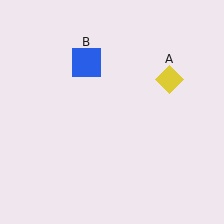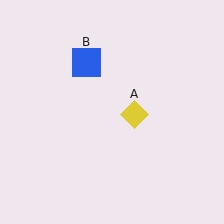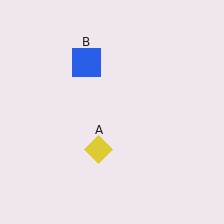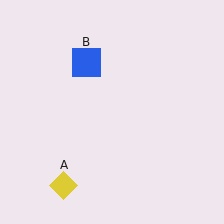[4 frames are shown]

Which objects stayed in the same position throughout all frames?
Blue square (object B) remained stationary.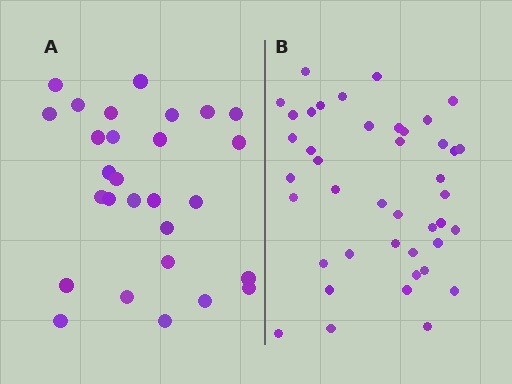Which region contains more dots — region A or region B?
Region B (the right region) has more dots.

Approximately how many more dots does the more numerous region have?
Region B has approximately 15 more dots than region A.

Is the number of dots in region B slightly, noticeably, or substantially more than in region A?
Region B has substantially more. The ratio is roughly 1.5 to 1.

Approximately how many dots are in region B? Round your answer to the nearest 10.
About 40 dots. (The exact count is 42, which rounds to 40.)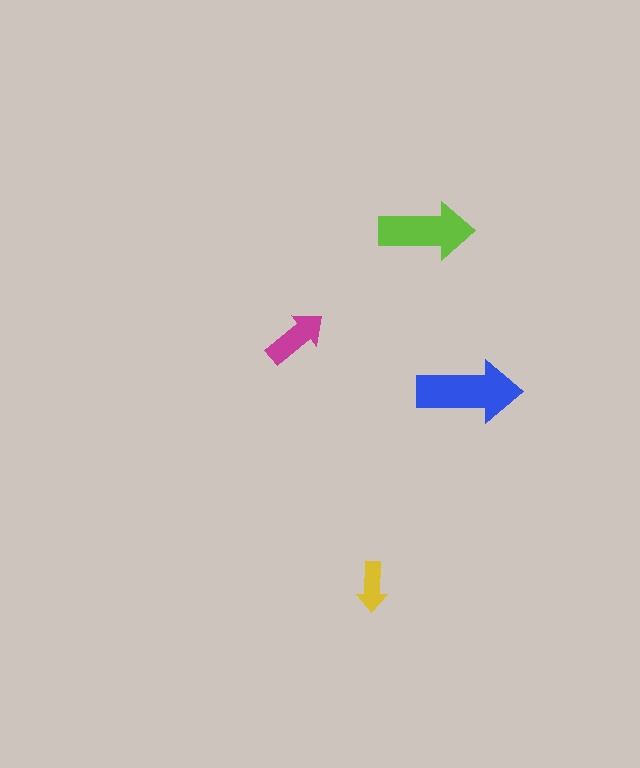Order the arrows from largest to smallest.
the blue one, the lime one, the magenta one, the yellow one.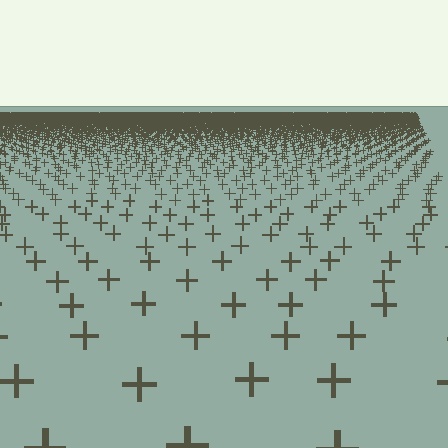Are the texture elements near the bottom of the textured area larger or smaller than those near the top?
Larger. Near the bottom, elements are closer to the viewer and appear at a bigger on-screen size.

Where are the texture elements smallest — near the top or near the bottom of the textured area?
Near the top.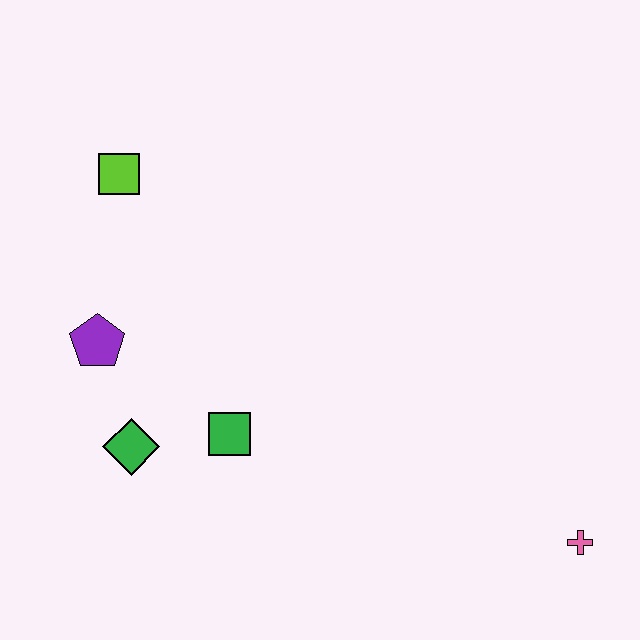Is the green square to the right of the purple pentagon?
Yes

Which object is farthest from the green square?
The pink cross is farthest from the green square.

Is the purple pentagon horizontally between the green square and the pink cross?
No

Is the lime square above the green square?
Yes